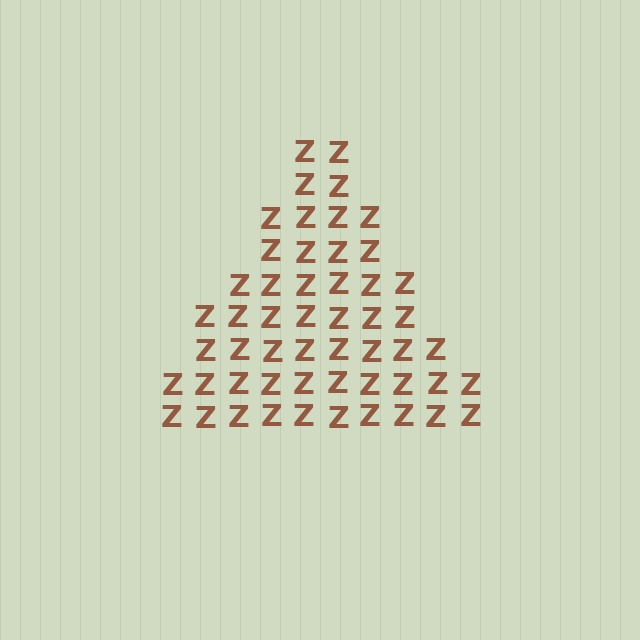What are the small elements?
The small elements are letter Z's.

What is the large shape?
The large shape is a triangle.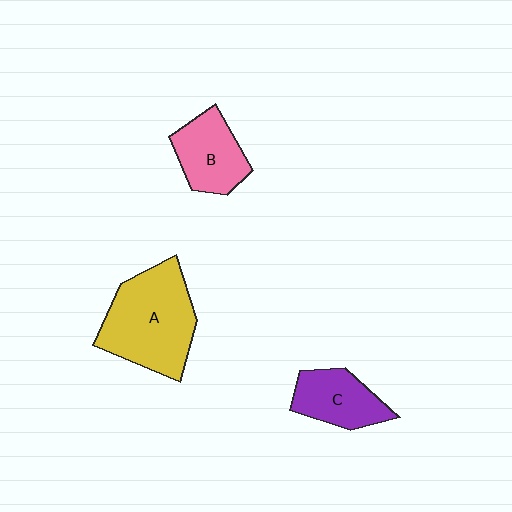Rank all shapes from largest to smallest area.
From largest to smallest: A (yellow), B (pink), C (purple).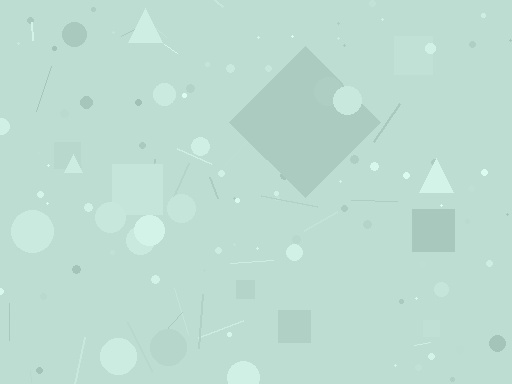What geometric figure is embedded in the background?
A diamond is embedded in the background.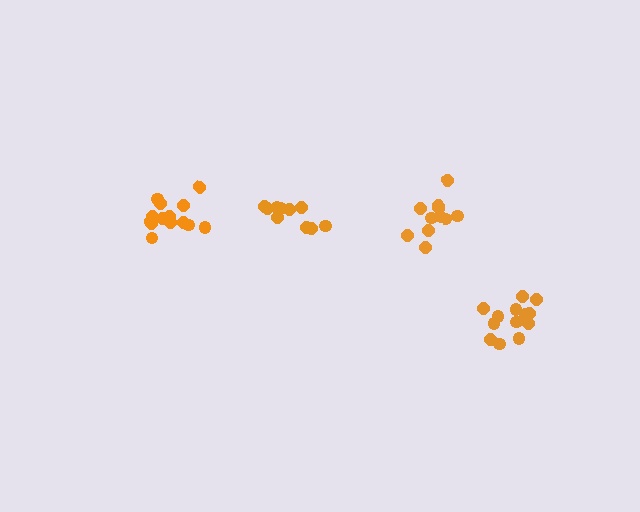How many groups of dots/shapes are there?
There are 4 groups.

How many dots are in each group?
Group 1: 11 dots, Group 2: 10 dots, Group 3: 14 dots, Group 4: 13 dots (48 total).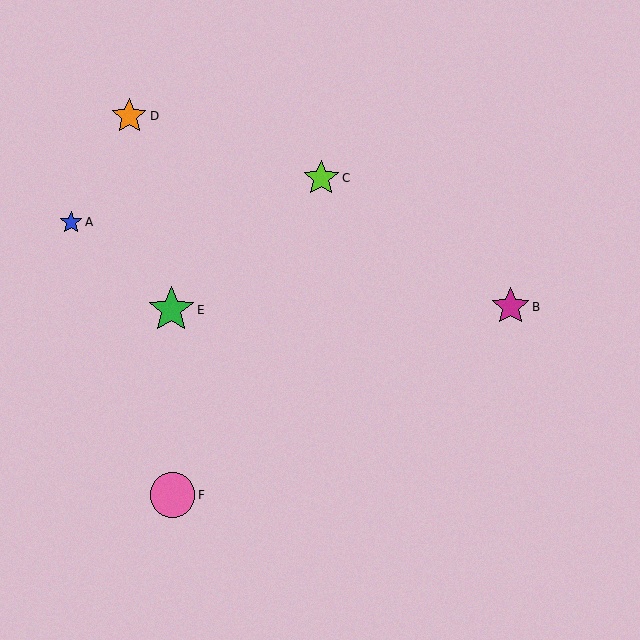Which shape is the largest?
The green star (labeled E) is the largest.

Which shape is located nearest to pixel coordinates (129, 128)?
The orange star (labeled D) at (129, 116) is nearest to that location.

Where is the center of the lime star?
The center of the lime star is at (321, 178).